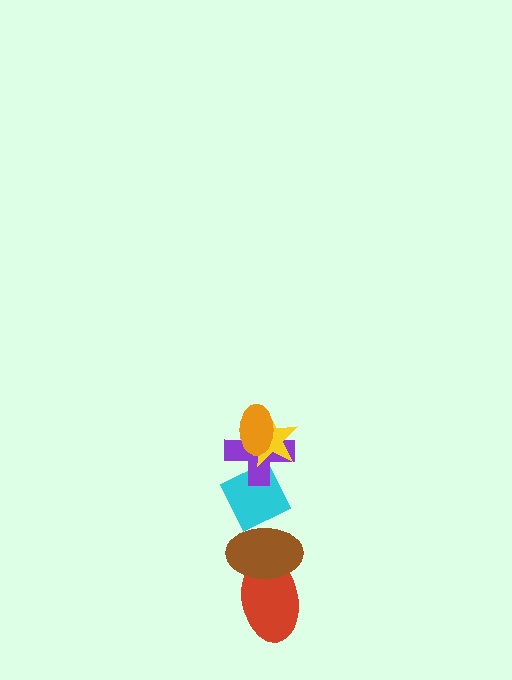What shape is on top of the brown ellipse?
The cyan diamond is on top of the brown ellipse.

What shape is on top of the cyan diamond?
The purple cross is on top of the cyan diamond.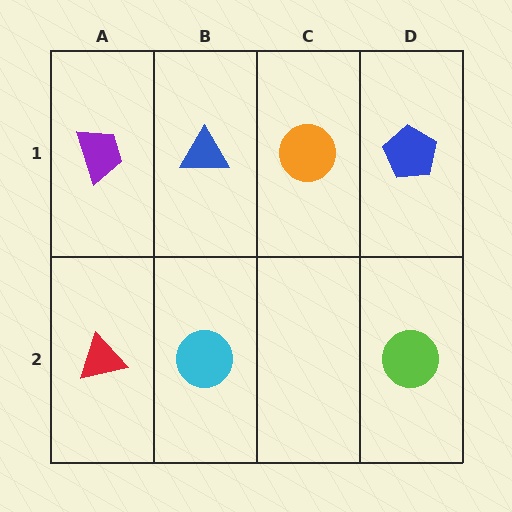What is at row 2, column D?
A lime circle.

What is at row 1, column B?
A blue triangle.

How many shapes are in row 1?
4 shapes.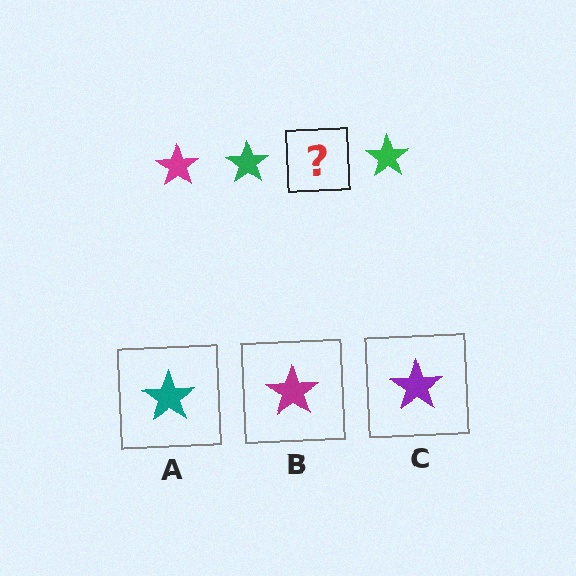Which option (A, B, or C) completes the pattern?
B.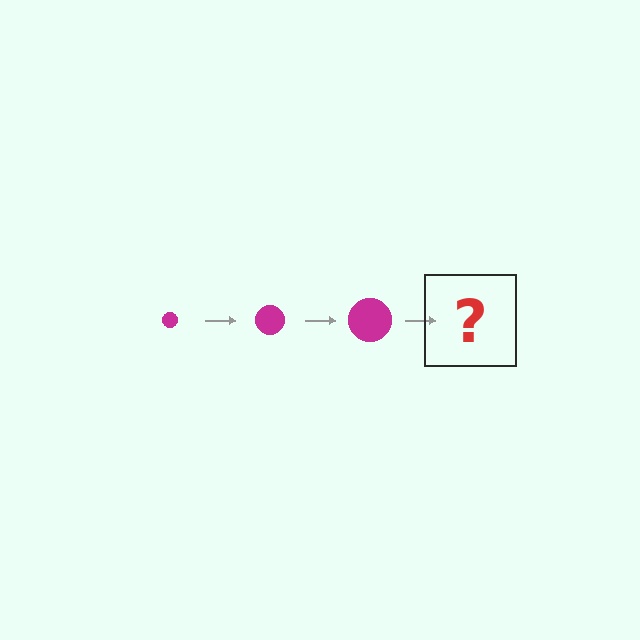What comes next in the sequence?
The next element should be a magenta circle, larger than the previous one.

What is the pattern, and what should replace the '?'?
The pattern is that the circle gets progressively larger each step. The '?' should be a magenta circle, larger than the previous one.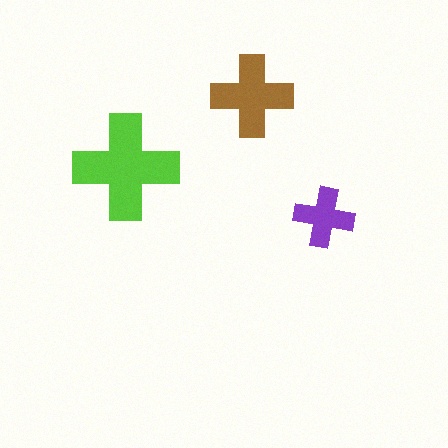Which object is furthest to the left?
The lime cross is leftmost.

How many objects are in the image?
There are 3 objects in the image.